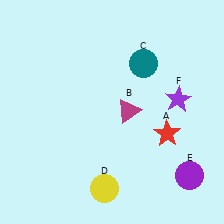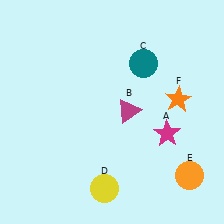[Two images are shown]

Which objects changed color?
A changed from red to magenta. E changed from purple to orange. F changed from purple to orange.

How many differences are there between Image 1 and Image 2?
There are 3 differences between the two images.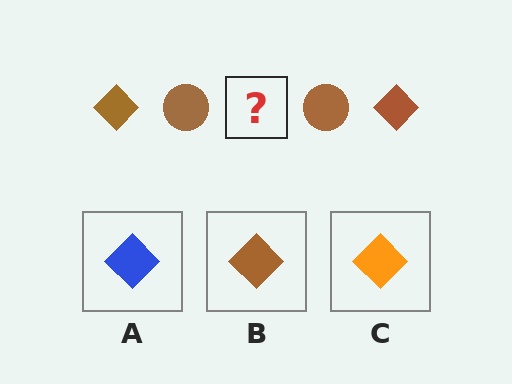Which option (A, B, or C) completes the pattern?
B.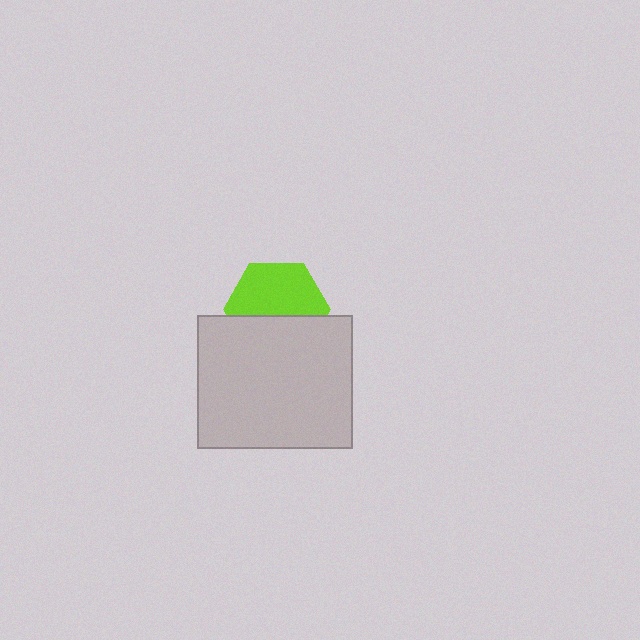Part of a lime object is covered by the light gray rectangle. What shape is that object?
It is a hexagon.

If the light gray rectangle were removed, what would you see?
You would see the complete lime hexagon.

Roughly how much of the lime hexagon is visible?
About half of it is visible (roughly 58%).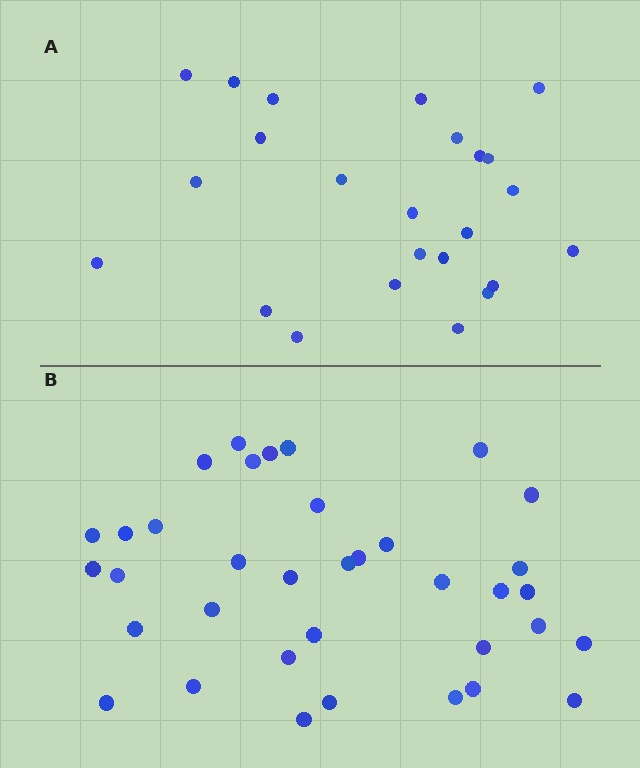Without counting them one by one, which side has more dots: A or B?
Region B (the bottom region) has more dots.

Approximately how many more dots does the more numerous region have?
Region B has roughly 12 or so more dots than region A.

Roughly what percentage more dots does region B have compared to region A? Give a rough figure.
About 50% more.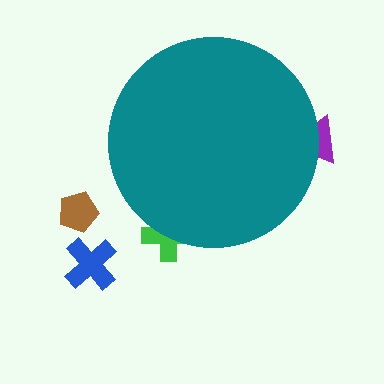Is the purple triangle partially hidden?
Yes, the purple triangle is partially hidden behind the teal circle.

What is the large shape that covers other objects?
A teal circle.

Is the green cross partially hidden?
Yes, the green cross is partially hidden behind the teal circle.